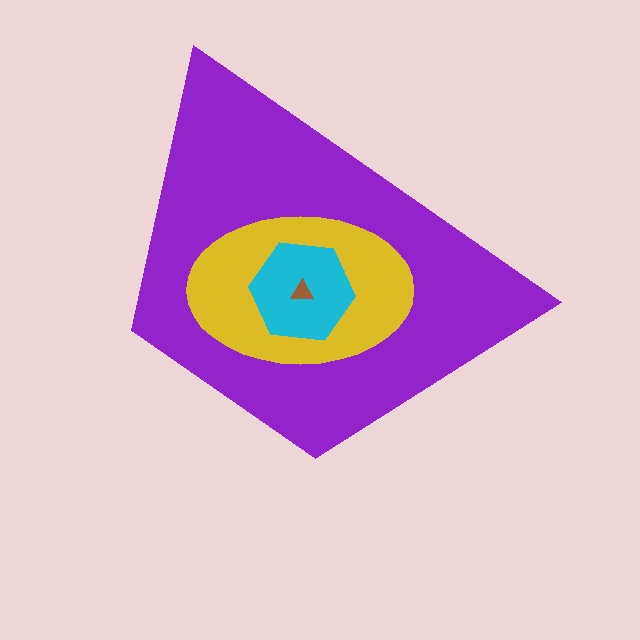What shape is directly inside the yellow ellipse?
The cyan hexagon.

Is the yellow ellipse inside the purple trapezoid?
Yes.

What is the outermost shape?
The purple trapezoid.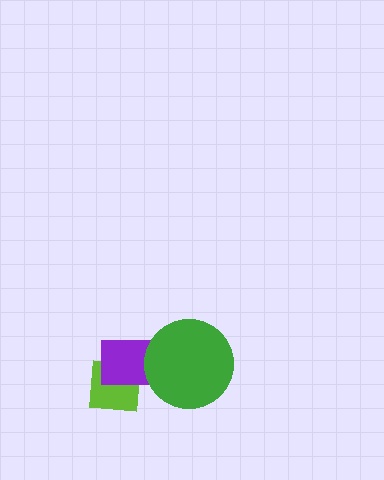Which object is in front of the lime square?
The purple rectangle is in front of the lime square.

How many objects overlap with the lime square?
1 object overlaps with the lime square.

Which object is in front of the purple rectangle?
The green circle is in front of the purple rectangle.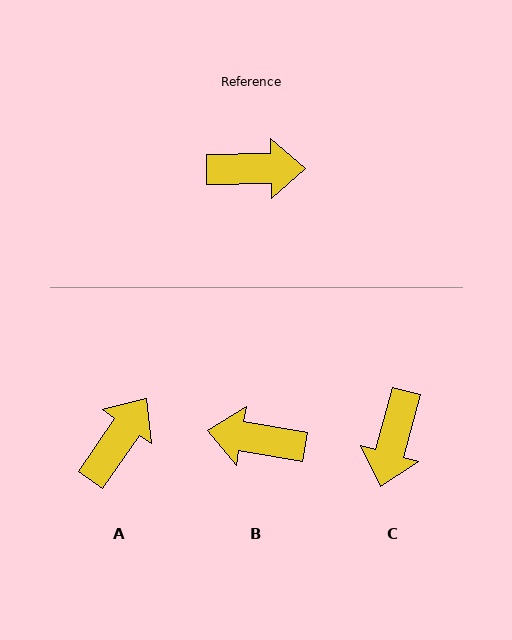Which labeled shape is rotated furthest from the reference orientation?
B, about 170 degrees away.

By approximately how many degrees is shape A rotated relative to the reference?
Approximately 55 degrees counter-clockwise.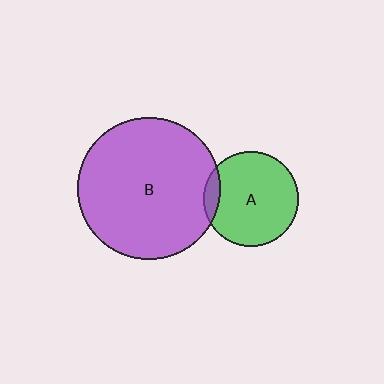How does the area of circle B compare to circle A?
Approximately 2.2 times.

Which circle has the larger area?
Circle B (purple).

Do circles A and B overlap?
Yes.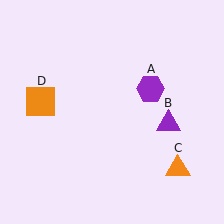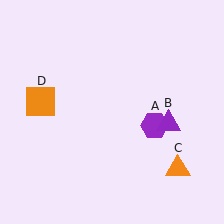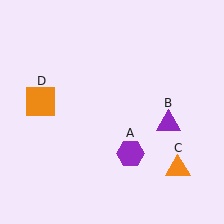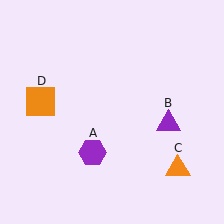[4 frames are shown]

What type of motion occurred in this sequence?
The purple hexagon (object A) rotated clockwise around the center of the scene.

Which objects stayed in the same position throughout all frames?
Purple triangle (object B) and orange triangle (object C) and orange square (object D) remained stationary.